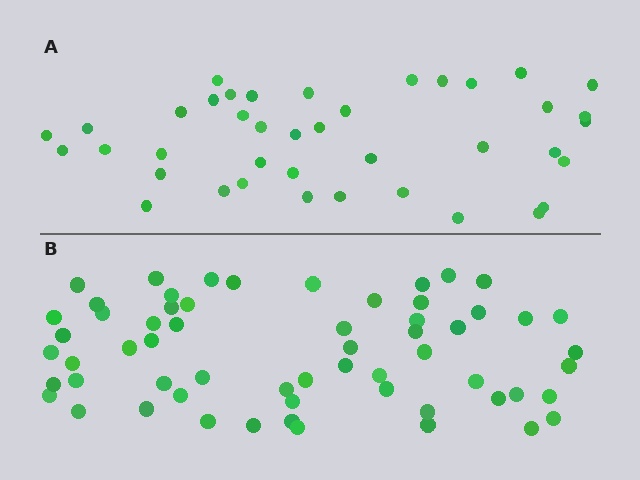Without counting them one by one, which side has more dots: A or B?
Region B (the bottom region) has more dots.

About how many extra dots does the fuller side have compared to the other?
Region B has approximately 20 more dots than region A.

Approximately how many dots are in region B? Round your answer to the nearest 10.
About 60 dots.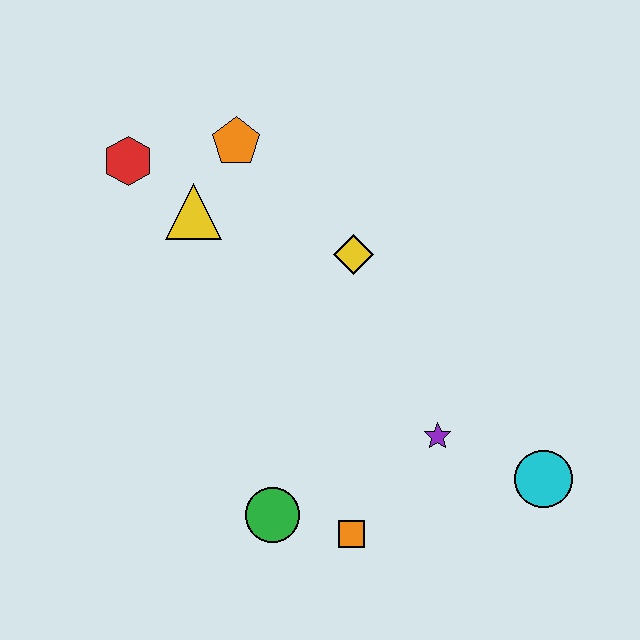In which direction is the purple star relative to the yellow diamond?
The purple star is below the yellow diamond.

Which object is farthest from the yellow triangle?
The cyan circle is farthest from the yellow triangle.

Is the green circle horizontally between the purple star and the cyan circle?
No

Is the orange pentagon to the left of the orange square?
Yes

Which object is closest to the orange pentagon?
The yellow triangle is closest to the orange pentagon.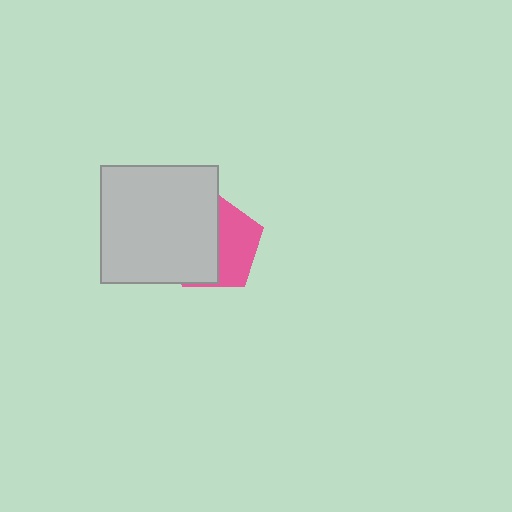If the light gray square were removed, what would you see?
You would see the complete pink pentagon.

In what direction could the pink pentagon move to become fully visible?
The pink pentagon could move right. That would shift it out from behind the light gray square entirely.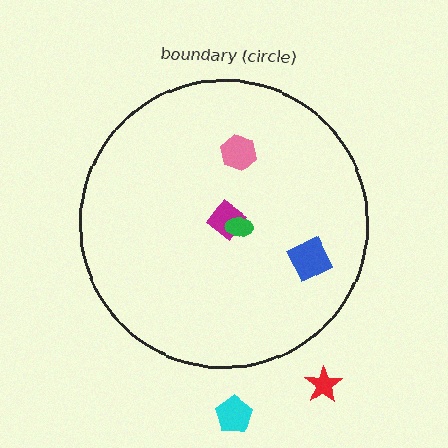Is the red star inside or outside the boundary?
Outside.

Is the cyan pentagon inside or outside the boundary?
Outside.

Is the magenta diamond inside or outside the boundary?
Inside.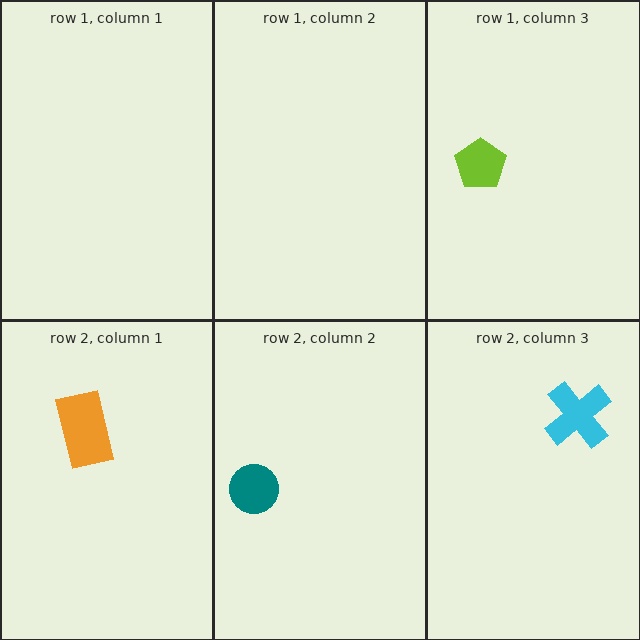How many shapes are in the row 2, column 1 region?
1.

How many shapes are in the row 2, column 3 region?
1.